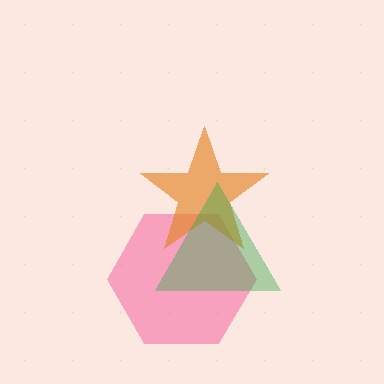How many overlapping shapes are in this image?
There are 3 overlapping shapes in the image.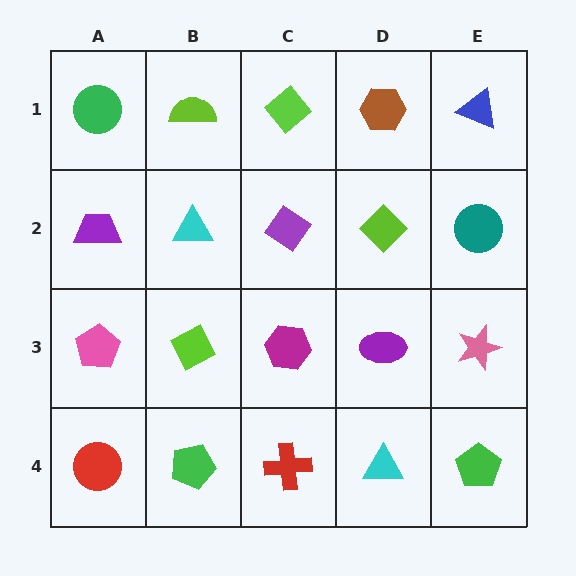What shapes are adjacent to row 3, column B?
A cyan triangle (row 2, column B), a green pentagon (row 4, column B), a pink pentagon (row 3, column A), a magenta hexagon (row 3, column C).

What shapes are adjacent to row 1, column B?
A cyan triangle (row 2, column B), a green circle (row 1, column A), a lime diamond (row 1, column C).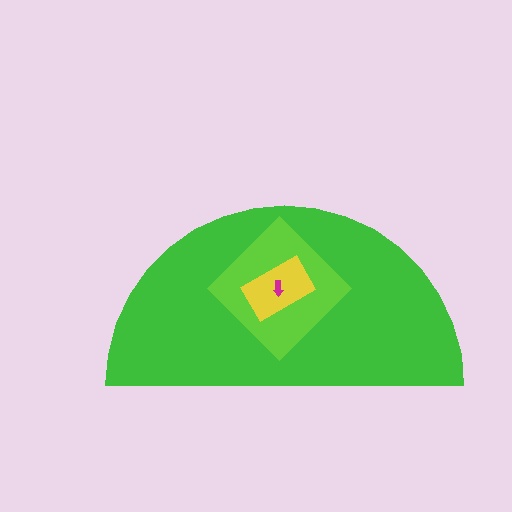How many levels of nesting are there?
4.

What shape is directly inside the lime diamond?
The yellow rectangle.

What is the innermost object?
The magenta arrow.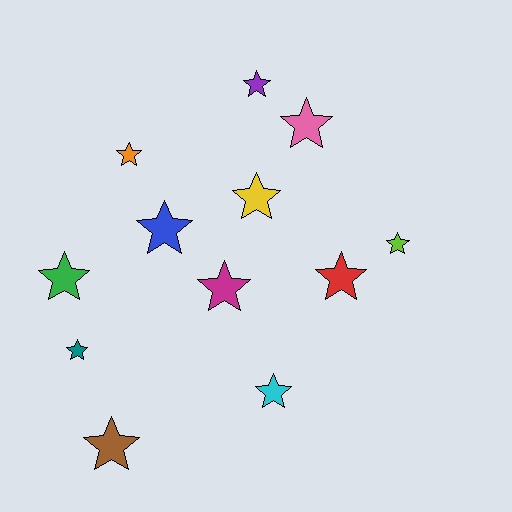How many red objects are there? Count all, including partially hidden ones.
There is 1 red object.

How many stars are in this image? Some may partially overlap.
There are 12 stars.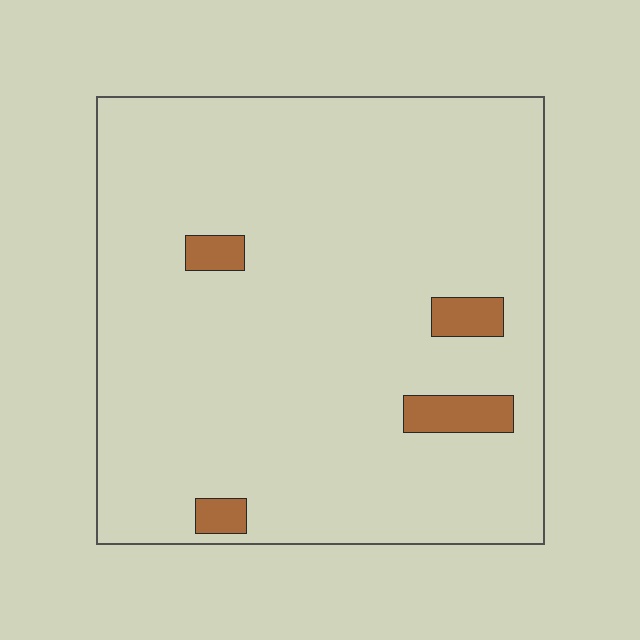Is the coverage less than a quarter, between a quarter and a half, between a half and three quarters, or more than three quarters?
Less than a quarter.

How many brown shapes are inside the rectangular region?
4.